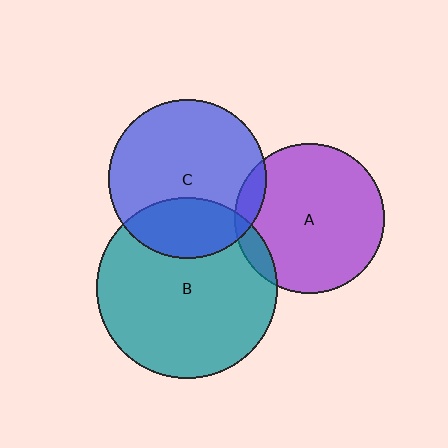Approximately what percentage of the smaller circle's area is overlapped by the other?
Approximately 30%.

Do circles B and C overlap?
Yes.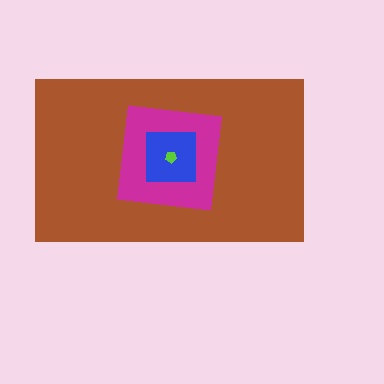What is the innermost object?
The lime pentagon.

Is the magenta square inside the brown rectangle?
Yes.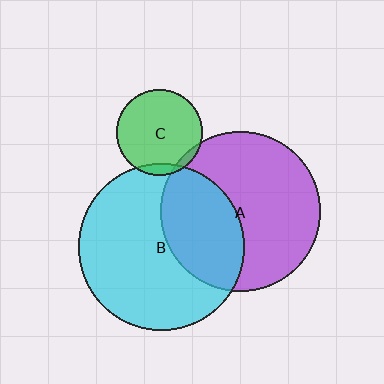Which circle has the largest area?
Circle B (cyan).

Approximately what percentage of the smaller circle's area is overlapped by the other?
Approximately 5%.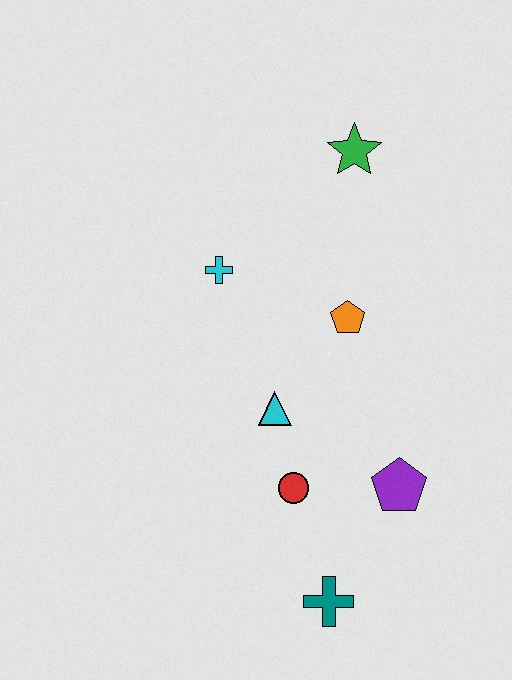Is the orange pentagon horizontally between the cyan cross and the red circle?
No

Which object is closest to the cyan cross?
The orange pentagon is closest to the cyan cross.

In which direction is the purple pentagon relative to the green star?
The purple pentagon is below the green star.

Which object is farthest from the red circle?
The green star is farthest from the red circle.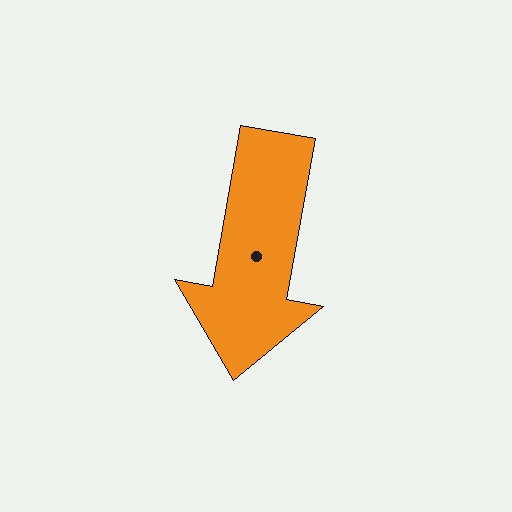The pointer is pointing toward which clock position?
Roughly 6 o'clock.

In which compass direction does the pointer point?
South.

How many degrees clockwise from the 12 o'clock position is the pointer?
Approximately 190 degrees.